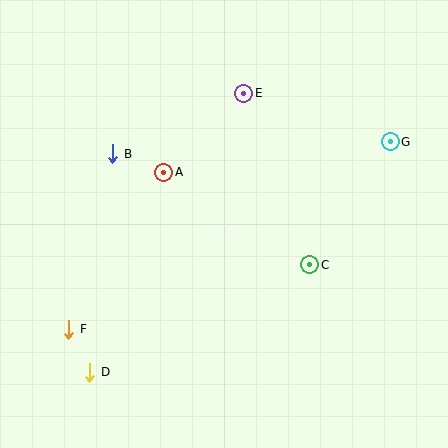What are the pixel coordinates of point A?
Point A is at (164, 172).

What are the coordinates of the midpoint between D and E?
The midpoint between D and E is at (167, 233).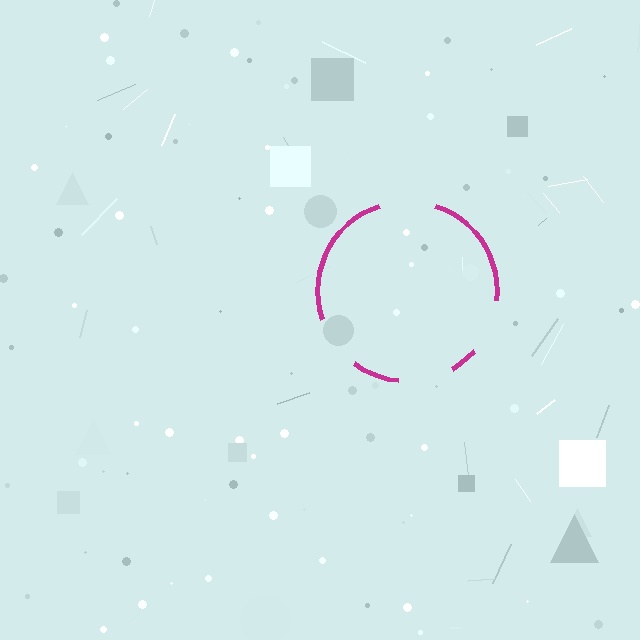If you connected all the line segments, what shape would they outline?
They would outline a circle.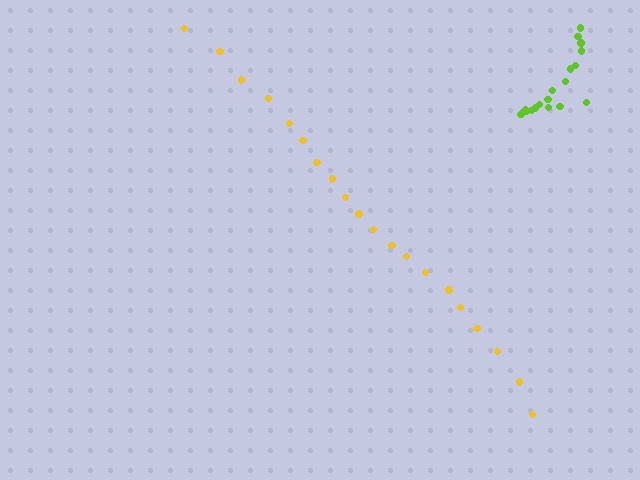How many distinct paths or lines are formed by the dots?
There are 2 distinct paths.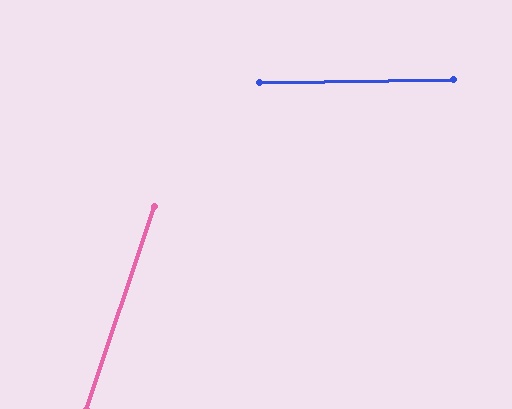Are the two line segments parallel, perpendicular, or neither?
Neither parallel nor perpendicular — they differ by about 71°.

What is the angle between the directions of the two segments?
Approximately 71 degrees.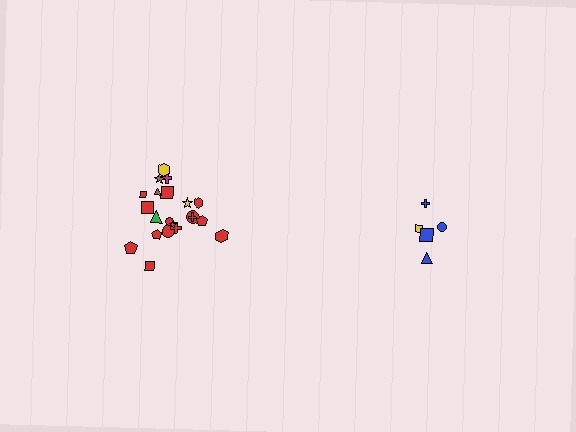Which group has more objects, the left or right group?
The left group.